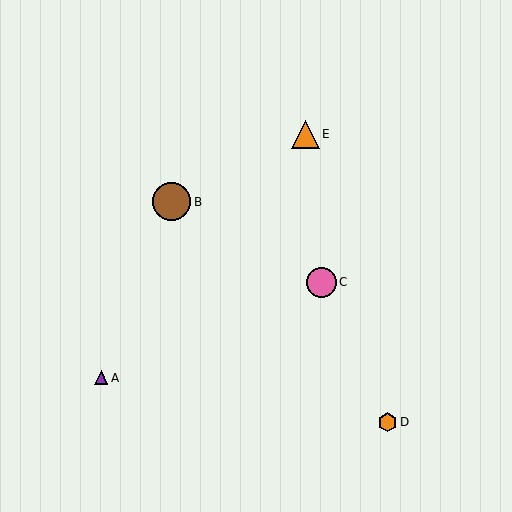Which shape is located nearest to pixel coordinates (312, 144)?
The orange triangle (labeled E) at (305, 134) is nearest to that location.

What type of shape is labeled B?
Shape B is a brown circle.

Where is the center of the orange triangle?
The center of the orange triangle is at (305, 134).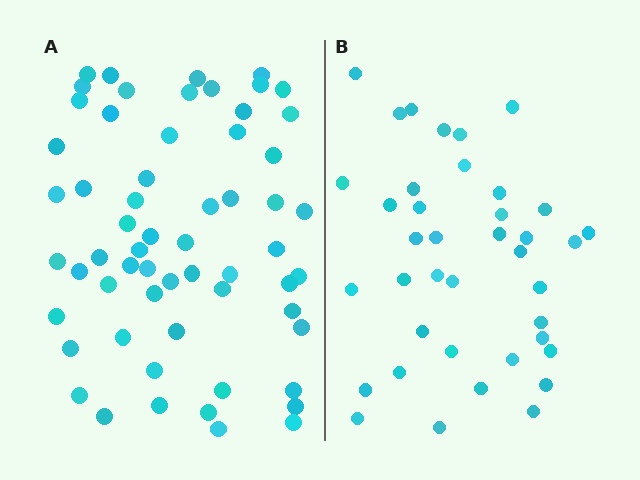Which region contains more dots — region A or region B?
Region A (the left region) has more dots.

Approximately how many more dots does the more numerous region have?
Region A has approximately 20 more dots than region B.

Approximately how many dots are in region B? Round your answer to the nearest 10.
About 40 dots. (The exact count is 39, which rounds to 40.)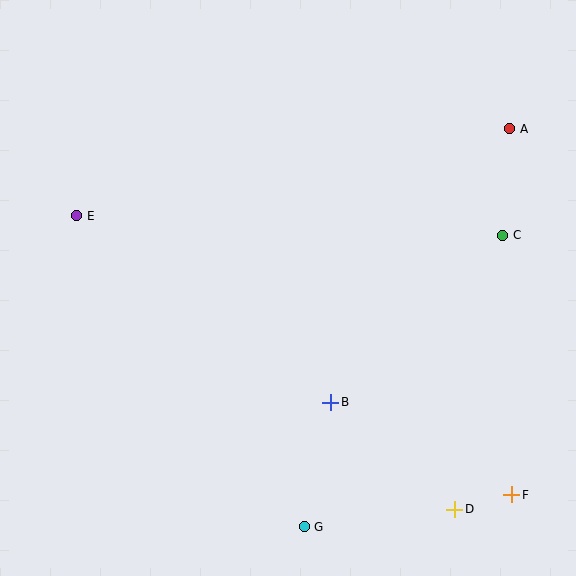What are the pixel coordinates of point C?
Point C is at (503, 235).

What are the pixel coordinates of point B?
Point B is at (331, 402).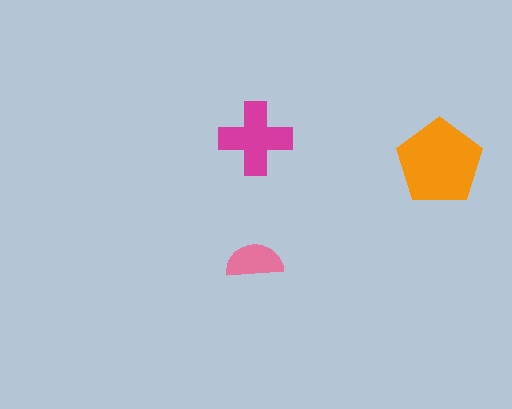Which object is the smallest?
The pink semicircle.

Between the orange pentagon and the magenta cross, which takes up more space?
The orange pentagon.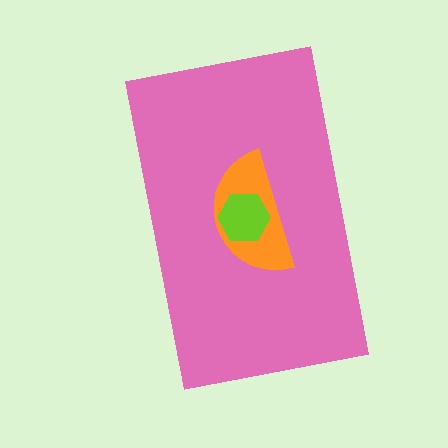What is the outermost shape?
The pink rectangle.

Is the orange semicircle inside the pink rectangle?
Yes.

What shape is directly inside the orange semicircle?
The lime hexagon.